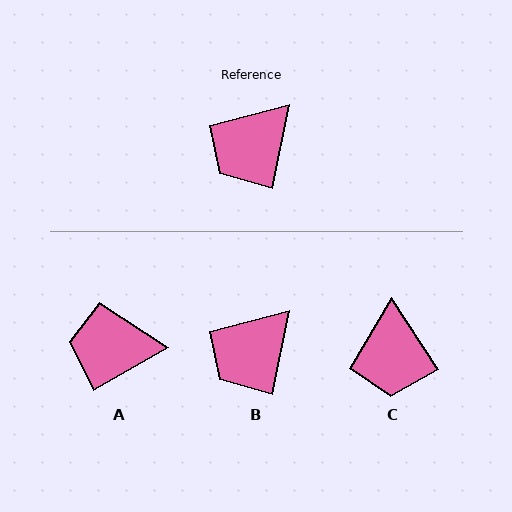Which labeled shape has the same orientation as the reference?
B.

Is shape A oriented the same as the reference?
No, it is off by about 48 degrees.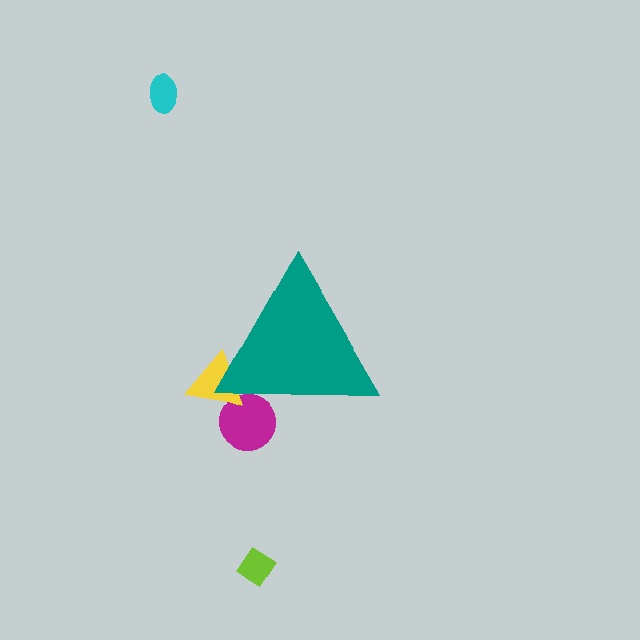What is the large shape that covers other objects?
A teal triangle.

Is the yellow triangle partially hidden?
Yes, the yellow triangle is partially hidden behind the teal triangle.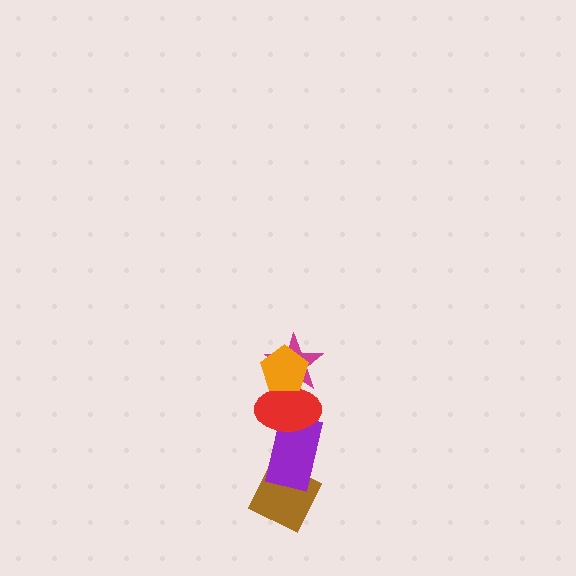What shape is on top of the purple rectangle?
The red ellipse is on top of the purple rectangle.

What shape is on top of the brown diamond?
The purple rectangle is on top of the brown diamond.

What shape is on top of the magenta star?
The orange pentagon is on top of the magenta star.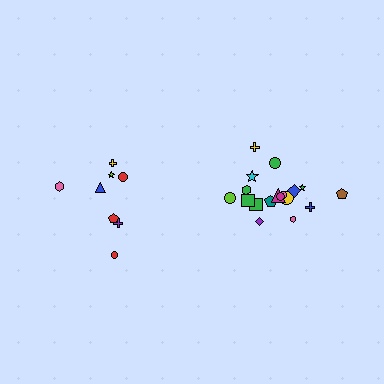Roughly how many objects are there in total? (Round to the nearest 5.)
Roughly 25 objects in total.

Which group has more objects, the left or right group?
The right group.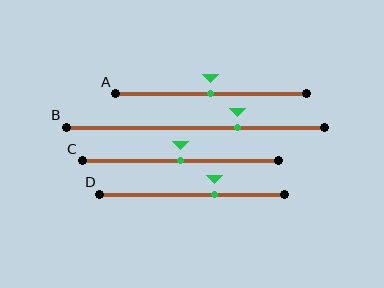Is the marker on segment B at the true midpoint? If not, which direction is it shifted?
No, the marker on segment B is shifted to the right by about 17% of the segment length.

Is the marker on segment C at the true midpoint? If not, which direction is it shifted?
Yes, the marker on segment C is at the true midpoint.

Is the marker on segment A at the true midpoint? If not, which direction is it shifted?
Yes, the marker on segment A is at the true midpoint.